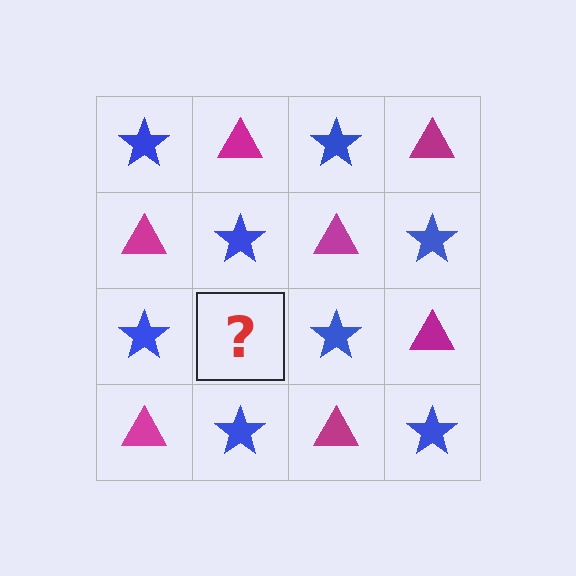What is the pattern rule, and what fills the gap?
The rule is that it alternates blue star and magenta triangle in a checkerboard pattern. The gap should be filled with a magenta triangle.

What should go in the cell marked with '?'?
The missing cell should contain a magenta triangle.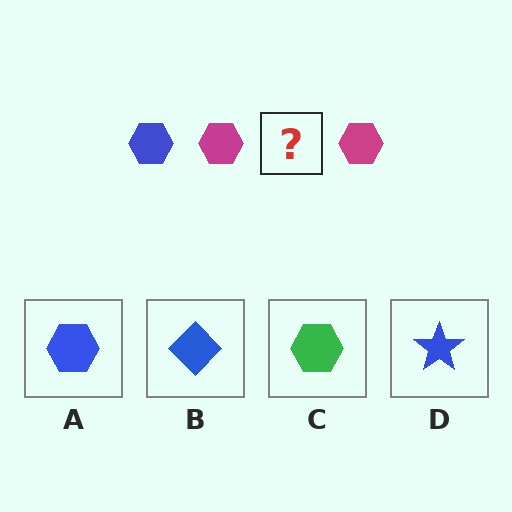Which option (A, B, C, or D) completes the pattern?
A.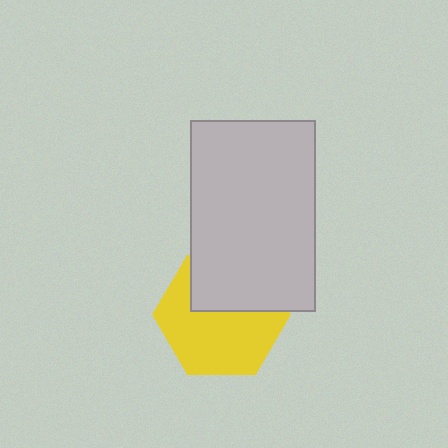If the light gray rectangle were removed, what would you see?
You would see the complete yellow hexagon.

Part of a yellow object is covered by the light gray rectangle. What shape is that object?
It is a hexagon.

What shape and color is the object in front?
The object in front is a light gray rectangle.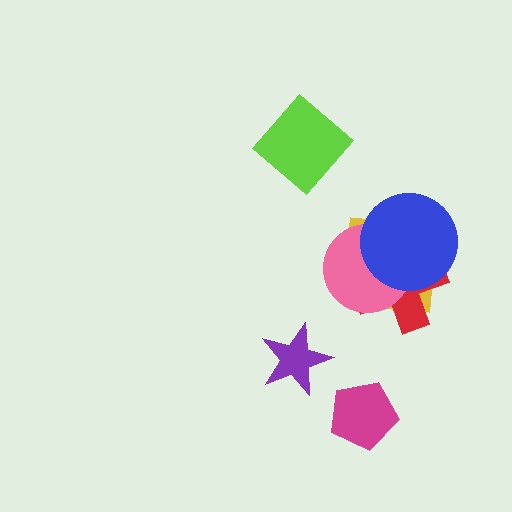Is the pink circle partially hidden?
Yes, it is partially covered by another shape.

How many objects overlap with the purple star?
0 objects overlap with the purple star.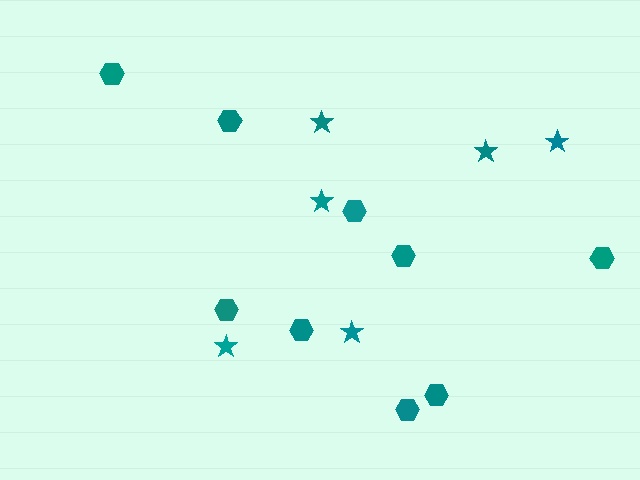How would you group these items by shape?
There are 2 groups: one group of stars (6) and one group of hexagons (9).